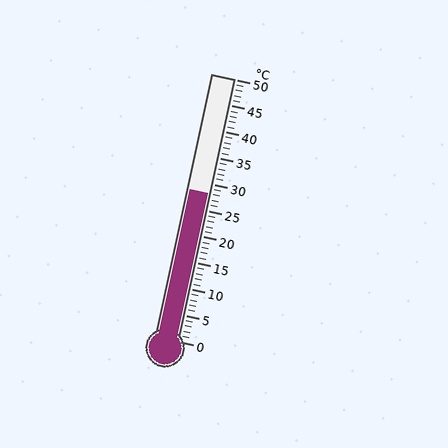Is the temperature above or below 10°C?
The temperature is above 10°C.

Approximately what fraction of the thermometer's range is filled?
The thermometer is filled to approximately 55% of its range.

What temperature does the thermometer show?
The thermometer shows approximately 28°C.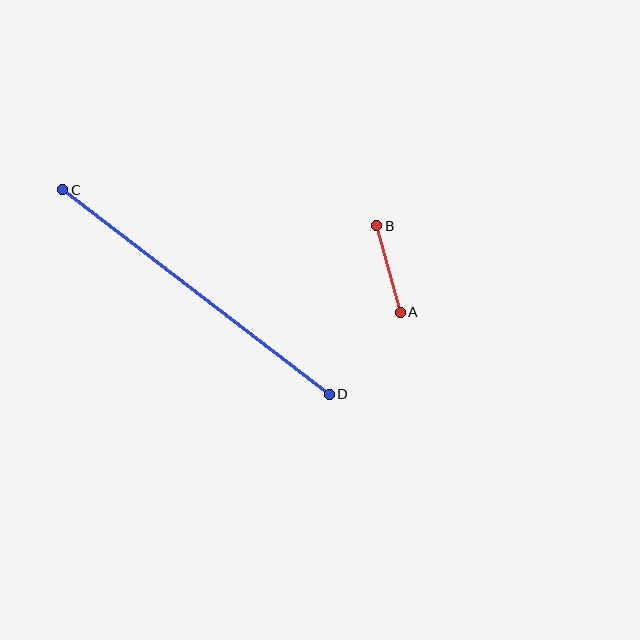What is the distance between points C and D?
The distance is approximately 336 pixels.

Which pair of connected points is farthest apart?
Points C and D are farthest apart.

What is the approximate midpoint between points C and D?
The midpoint is at approximately (196, 292) pixels.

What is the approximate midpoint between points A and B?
The midpoint is at approximately (389, 269) pixels.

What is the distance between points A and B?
The distance is approximately 90 pixels.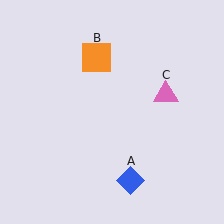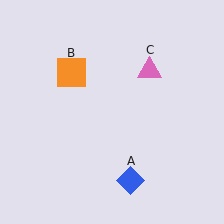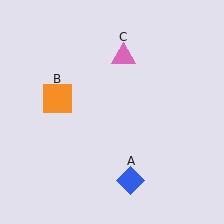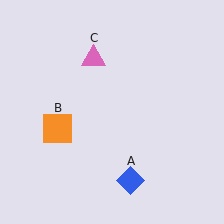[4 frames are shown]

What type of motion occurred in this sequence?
The orange square (object B), pink triangle (object C) rotated counterclockwise around the center of the scene.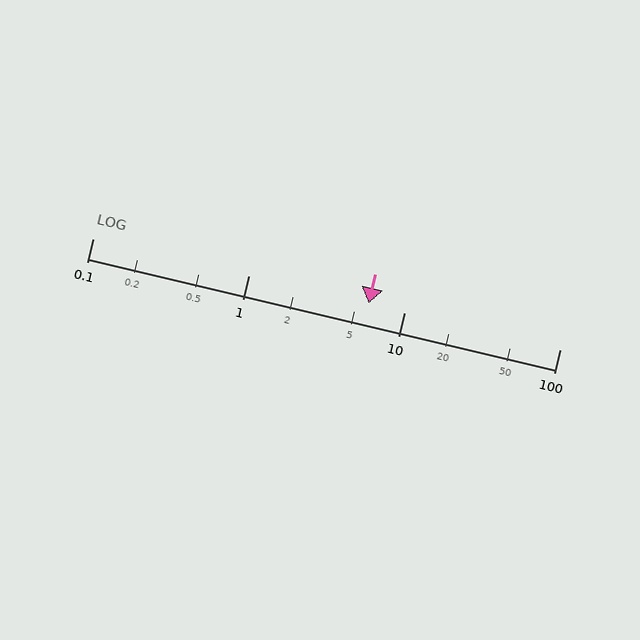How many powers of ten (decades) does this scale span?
The scale spans 3 decades, from 0.1 to 100.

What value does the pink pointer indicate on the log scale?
The pointer indicates approximately 5.9.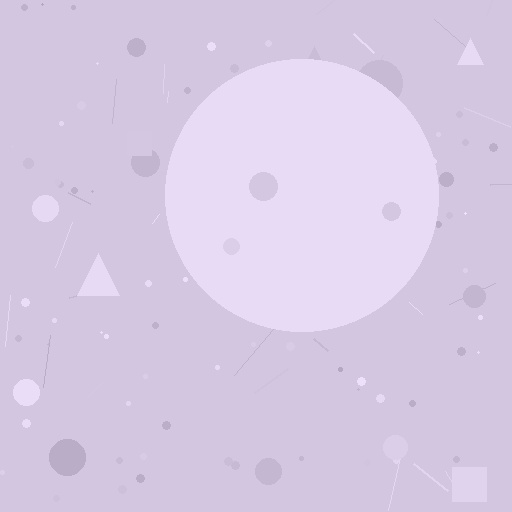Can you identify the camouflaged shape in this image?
The camouflaged shape is a circle.